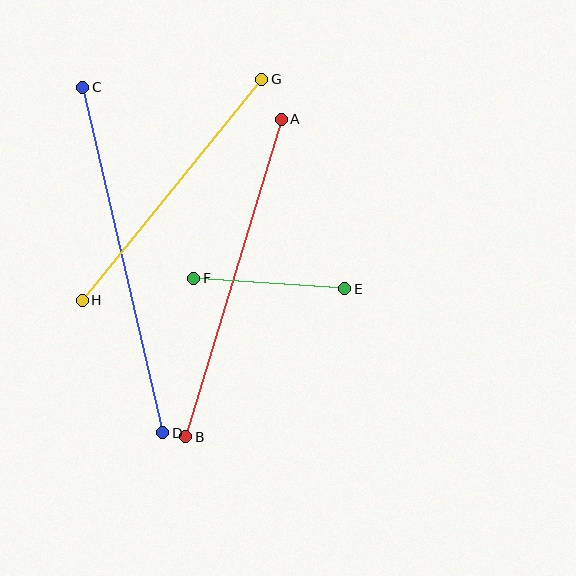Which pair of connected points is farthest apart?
Points C and D are farthest apart.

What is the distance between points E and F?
The distance is approximately 152 pixels.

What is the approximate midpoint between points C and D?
The midpoint is at approximately (123, 260) pixels.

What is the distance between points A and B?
The distance is approximately 331 pixels.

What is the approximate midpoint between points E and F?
The midpoint is at approximately (269, 284) pixels.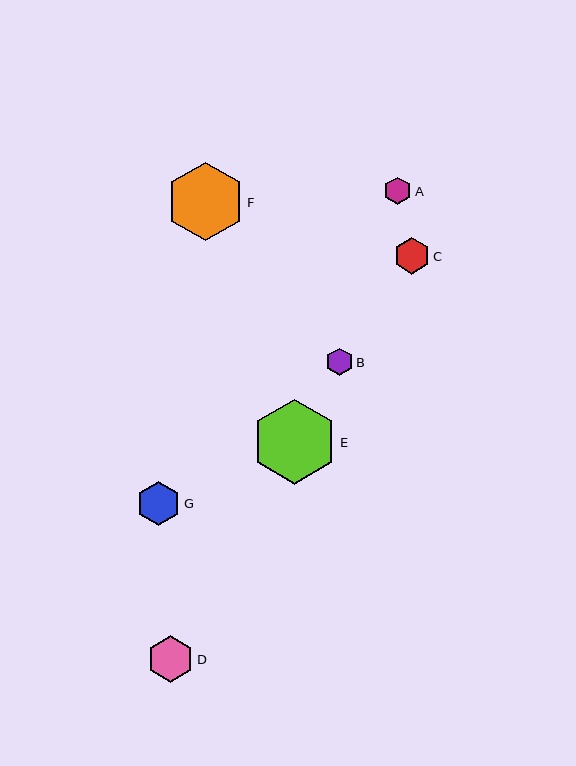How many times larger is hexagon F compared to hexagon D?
Hexagon F is approximately 1.7 times the size of hexagon D.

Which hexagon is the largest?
Hexagon E is the largest with a size of approximately 85 pixels.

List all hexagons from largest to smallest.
From largest to smallest: E, F, D, G, C, A, B.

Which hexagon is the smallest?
Hexagon B is the smallest with a size of approximately 28 pixels.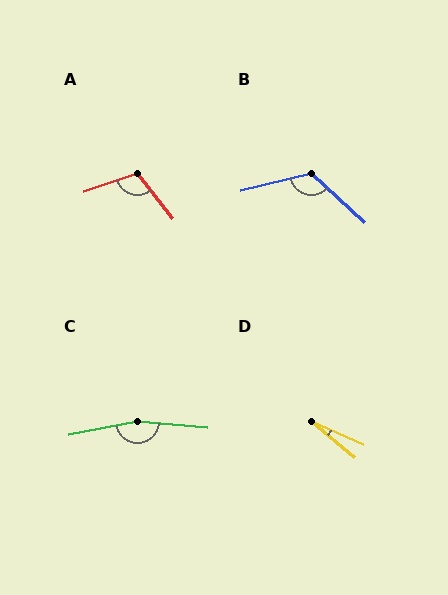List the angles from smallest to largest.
D (16°), A (110°), B (124°), C (164°).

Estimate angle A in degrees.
Approximately 110 degrees.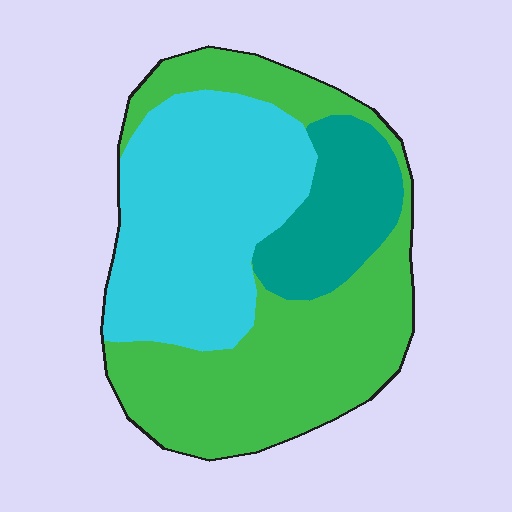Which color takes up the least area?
Teal, at roughly 15%.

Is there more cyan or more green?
Green.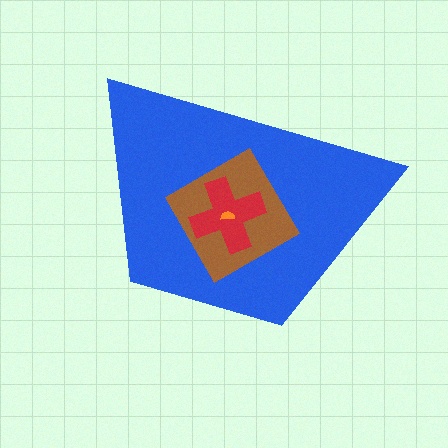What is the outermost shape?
The blue trapezoid.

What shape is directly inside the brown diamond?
The red cross.